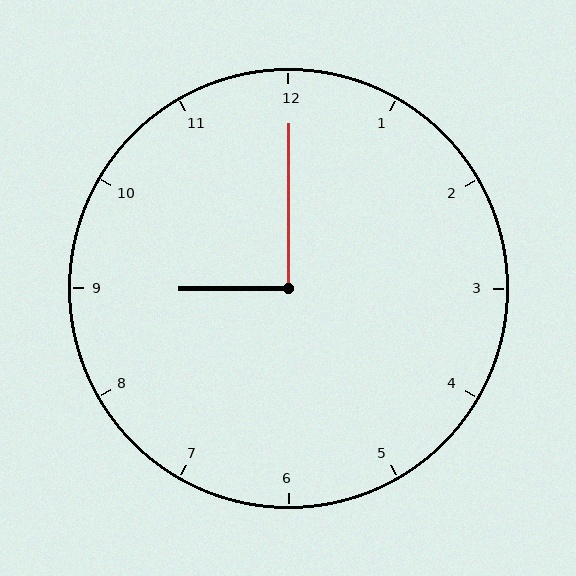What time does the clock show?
9:00.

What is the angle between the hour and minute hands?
Approximately 90 degrees.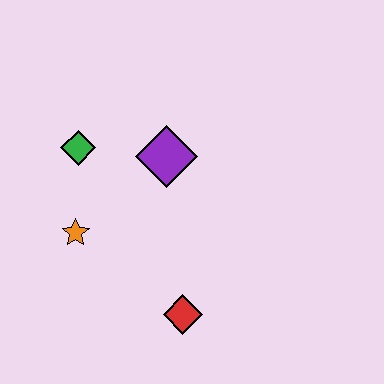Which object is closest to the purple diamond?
The green diamond is closest to the purple diamond.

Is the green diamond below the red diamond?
No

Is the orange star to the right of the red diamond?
No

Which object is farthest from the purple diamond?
The red diamond is farthest from the purple diamond.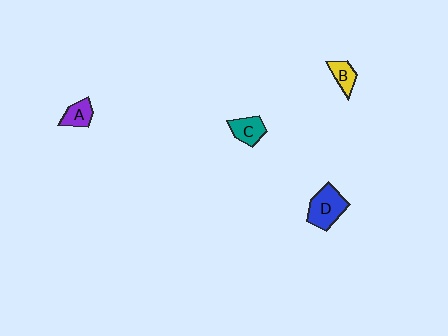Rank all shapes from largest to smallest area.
From largest to smallest: D (blue), C (teal), A (purple), B (yellow).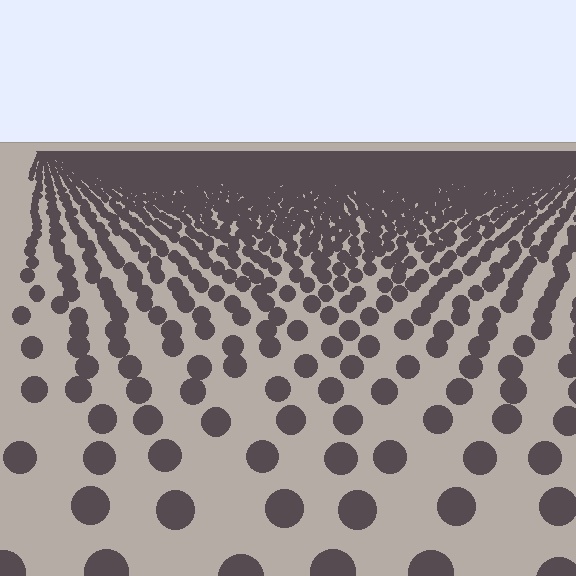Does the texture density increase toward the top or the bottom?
Density increases toward the top.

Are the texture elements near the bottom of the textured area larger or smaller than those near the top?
Larger. Near the bottom, elements are closer to the viewer and appear at a bigger on-screen size.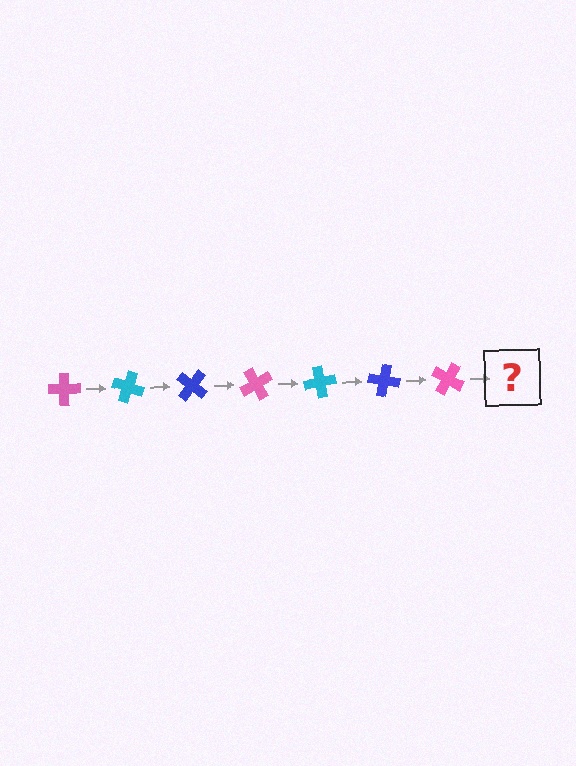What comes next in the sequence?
The next element should be a cyan cross, rotated 140 degrees from the start.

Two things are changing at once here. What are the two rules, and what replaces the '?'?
The two rules are that it rotates 20 degrees each step and the color cycles through pink, cyan, and blue. The '?' should be a cyan cross, rotated 140 degrees from the start.